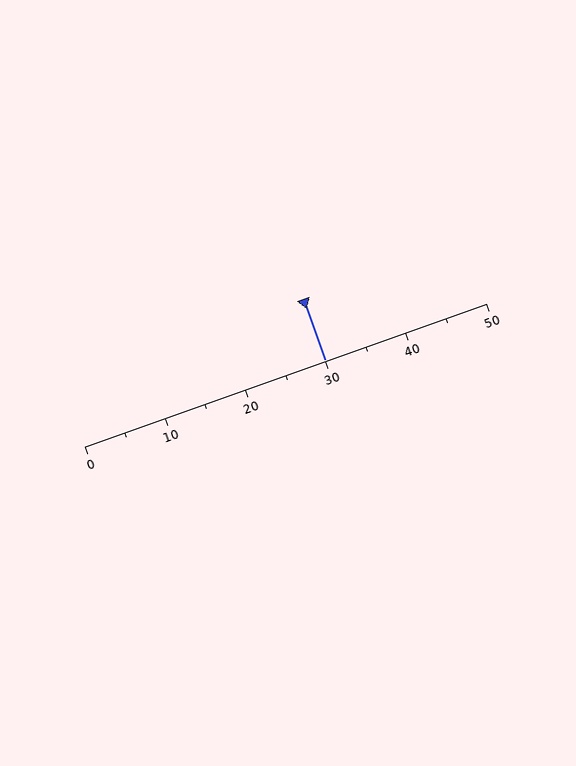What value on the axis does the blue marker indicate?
The marker indicates approximately 30.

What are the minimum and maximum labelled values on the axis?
The axis runs from 0 to 50.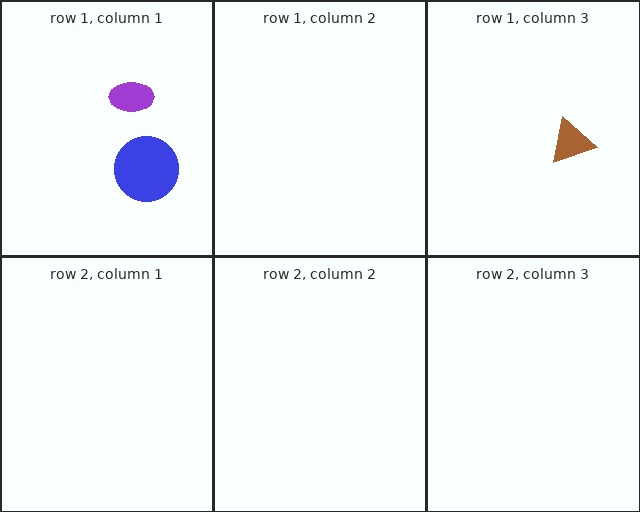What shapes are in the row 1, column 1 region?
The blue circle, the purple ellipse.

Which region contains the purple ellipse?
The row 1, column 1 region.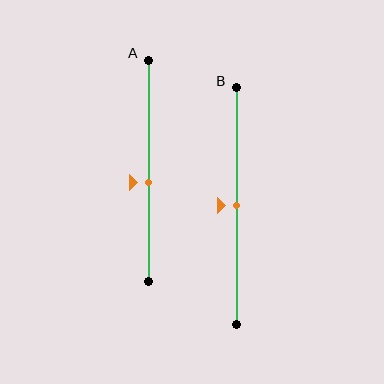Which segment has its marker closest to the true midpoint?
Segment B has its marker closest to the true midpoint.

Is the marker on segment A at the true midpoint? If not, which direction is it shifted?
No, the marker on segment A is shifted downward by about 5% of the segment length.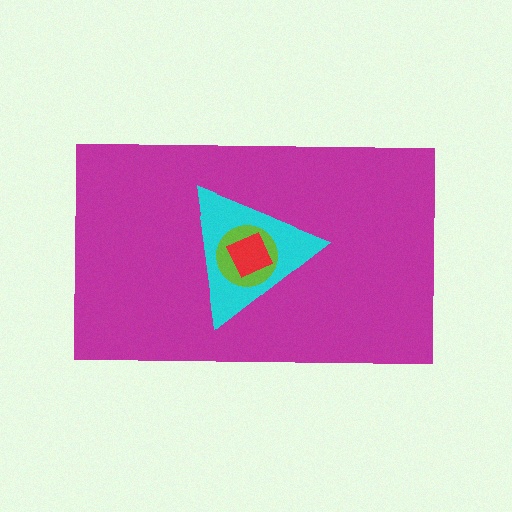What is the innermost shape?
The red square.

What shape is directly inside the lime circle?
The red square.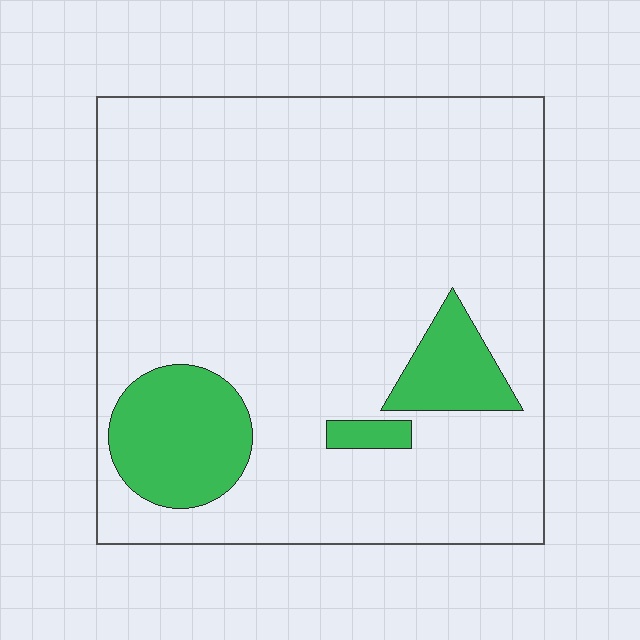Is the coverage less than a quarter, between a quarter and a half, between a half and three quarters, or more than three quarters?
Less than a quarter.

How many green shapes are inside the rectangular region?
3.